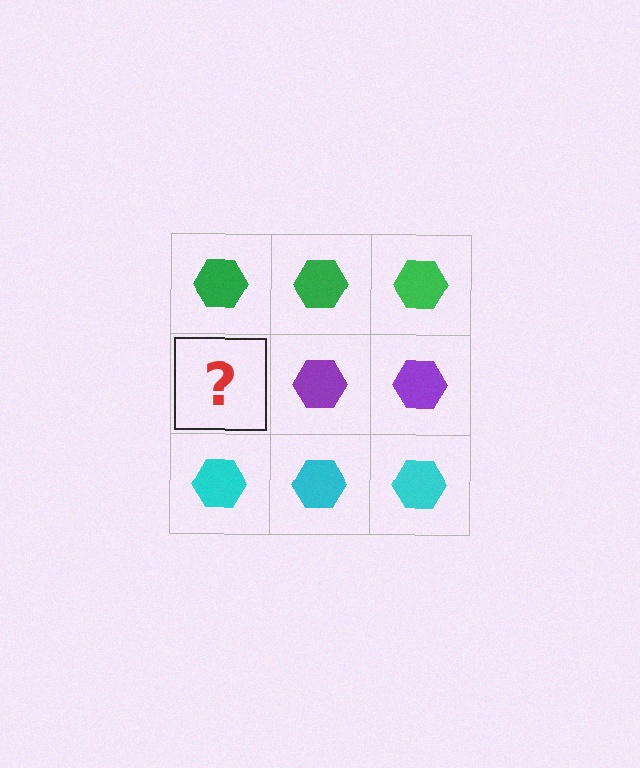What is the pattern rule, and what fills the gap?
The rule is that each row has a consistent color. The gap should be filled with a purple hexagon.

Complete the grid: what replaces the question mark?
The question mark should be replaced with a purple hexagon.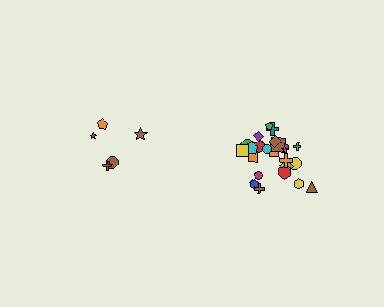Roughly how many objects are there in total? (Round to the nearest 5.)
Roughly 30 objects in total.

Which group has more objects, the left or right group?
The right group.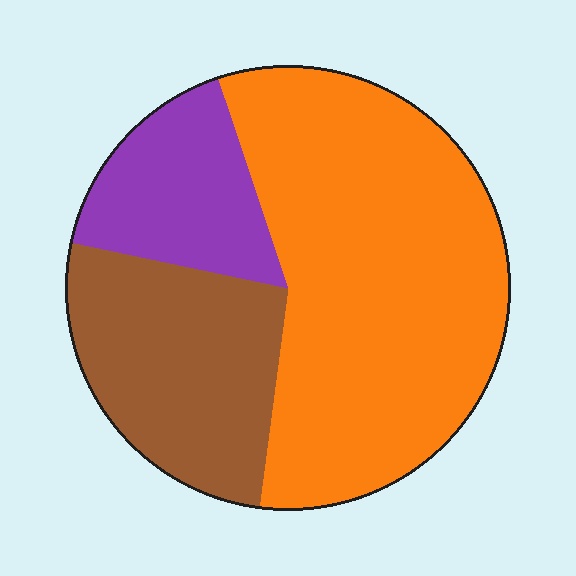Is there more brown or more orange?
Orange.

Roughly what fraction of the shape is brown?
Brown covers about 25% of the shape.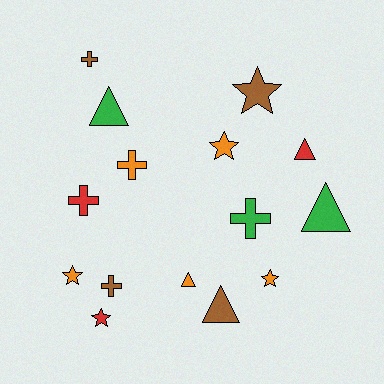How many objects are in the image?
There are 15 objects.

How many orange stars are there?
There are 3 orange stars.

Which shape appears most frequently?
Cross, with 5 objects.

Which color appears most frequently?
Orange, with 5 objects.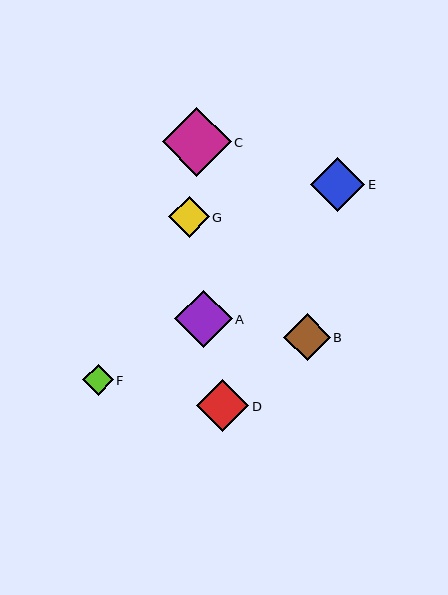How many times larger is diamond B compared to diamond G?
Diamond B is approximately 1.2 times the size of diamond G.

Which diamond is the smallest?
Diamond F is the smallest with a size of approximately 30 pixels.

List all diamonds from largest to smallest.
From largest to smallest: C, A, E, D, B, G, F.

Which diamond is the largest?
Diamond C is the largest with a size of approximately 69 pixels.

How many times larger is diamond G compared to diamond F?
Diamond G is approximately 1.3 times the size of diamond F.